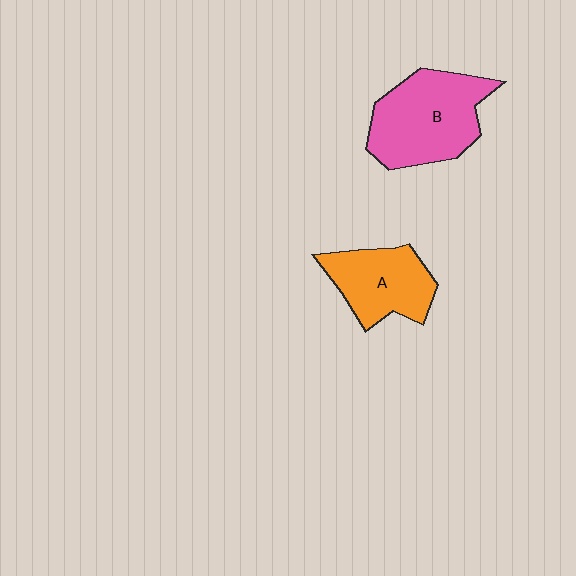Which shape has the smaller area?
Shape A (orange).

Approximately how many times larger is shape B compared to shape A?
Approximately 1.4 times.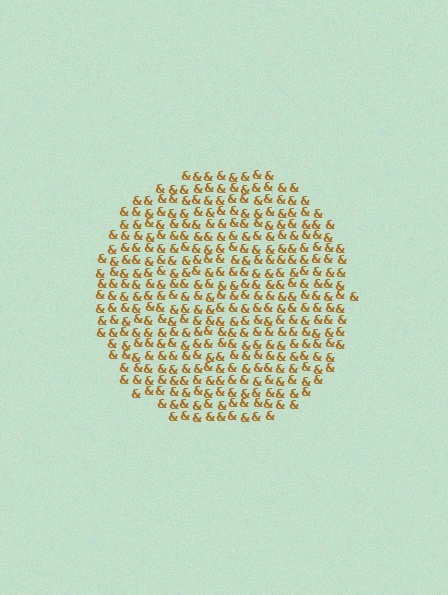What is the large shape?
The large shape is a circle.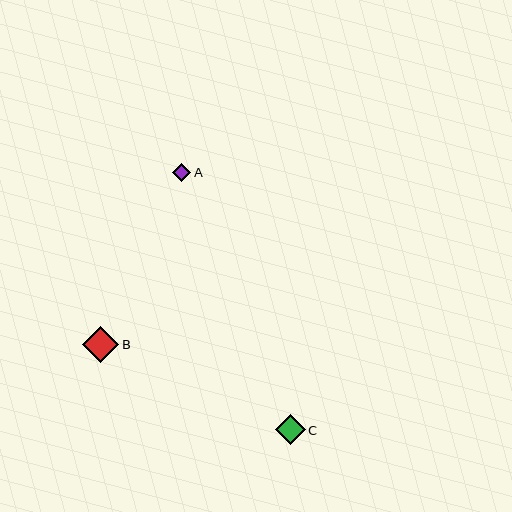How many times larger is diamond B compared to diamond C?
Diamond B is approximately 1.2 times the size of diamond C.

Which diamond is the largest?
Diamond B is the largest with a size of approximately 36 pixels.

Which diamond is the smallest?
Diamond A is the smallest with a size of approximately 19 pixels.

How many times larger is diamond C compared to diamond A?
Diamond C is approximately 1.6 times the size of diamond A.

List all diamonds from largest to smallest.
From largest to smallest: B, C, A.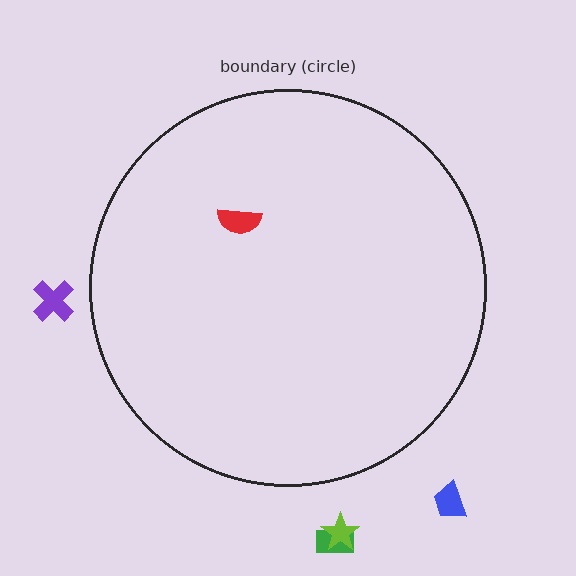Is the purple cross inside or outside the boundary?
Outside.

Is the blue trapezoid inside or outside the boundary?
Outside.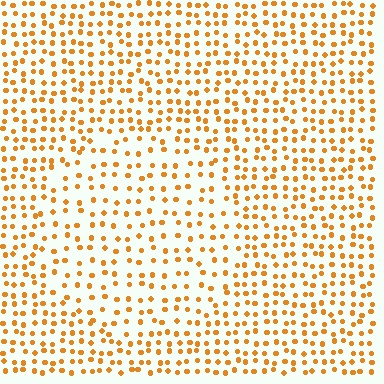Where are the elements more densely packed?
The elements are more densely packed outside the circle boundary.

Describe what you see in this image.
The image contains small orange elements arranged at two different densities. A circle-shaped region is visible where the elements are less densely packed than the surrounding area.